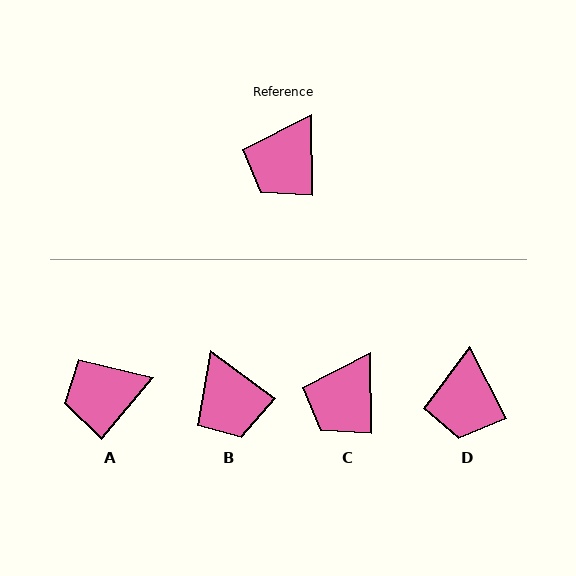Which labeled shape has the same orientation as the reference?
C.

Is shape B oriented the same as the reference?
No, it is off by about 53 degrees.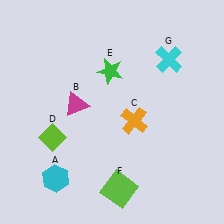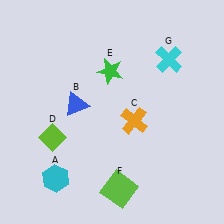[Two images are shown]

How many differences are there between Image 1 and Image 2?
There is 1 difference between the two images.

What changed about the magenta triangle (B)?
In Image 1, B is magenta. In Image 2, it changed to blue.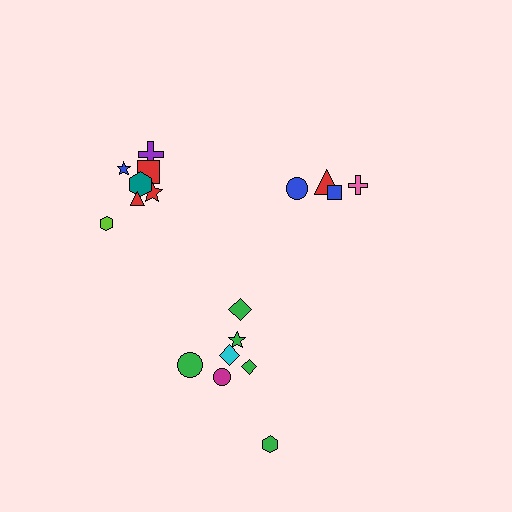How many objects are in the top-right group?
There are 4 objects.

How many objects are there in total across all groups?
There are 18 objects.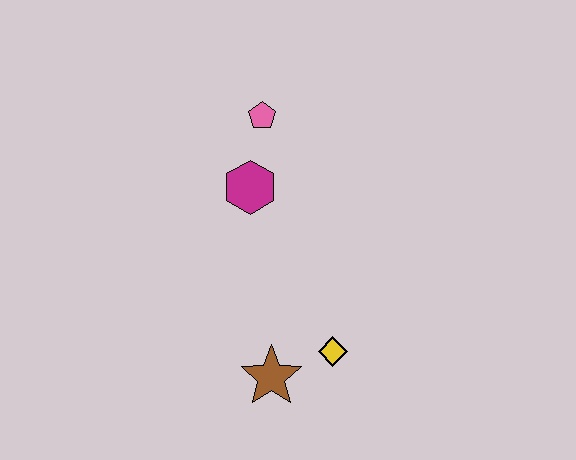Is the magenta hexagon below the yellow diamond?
No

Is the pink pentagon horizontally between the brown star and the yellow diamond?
No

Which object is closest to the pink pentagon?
The magenta hexagon is closest to the pink pentagon.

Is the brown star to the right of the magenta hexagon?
Yes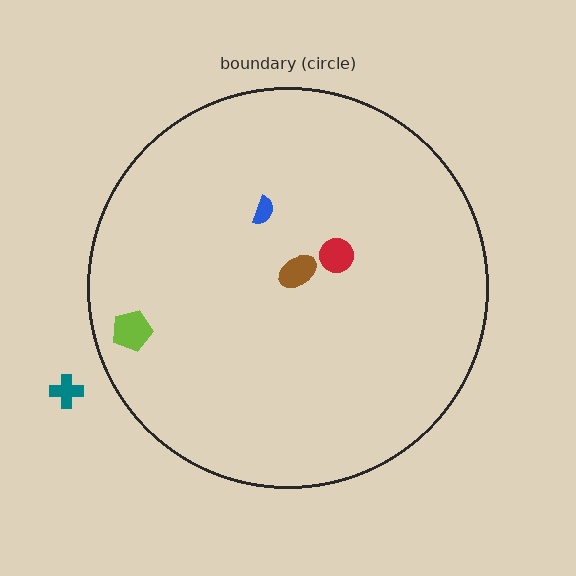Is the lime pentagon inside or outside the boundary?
Inside.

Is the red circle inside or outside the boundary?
Inside.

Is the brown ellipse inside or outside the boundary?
Inside.